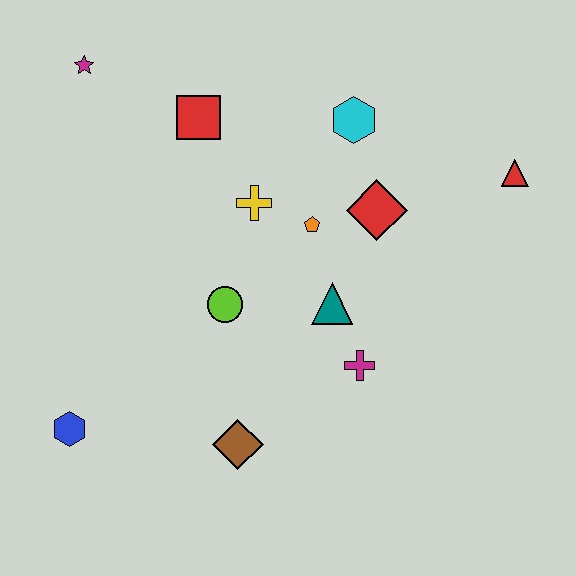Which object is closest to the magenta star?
The red square is closest to the magenta star.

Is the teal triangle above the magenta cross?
Yes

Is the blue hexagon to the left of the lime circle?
Yes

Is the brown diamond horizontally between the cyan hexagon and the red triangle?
No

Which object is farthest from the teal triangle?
The magenta star is farthest from the teal triangle.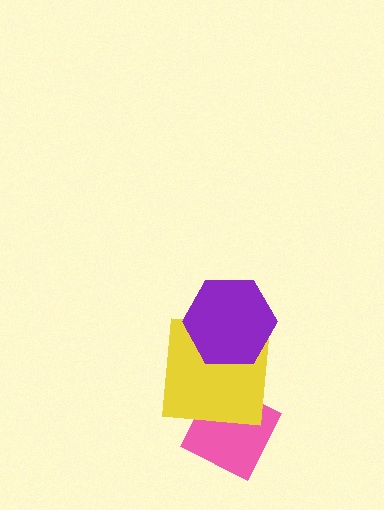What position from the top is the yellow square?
The yellow square is 2nd from the top.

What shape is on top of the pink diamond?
The yellow square is on top of the pink diamond.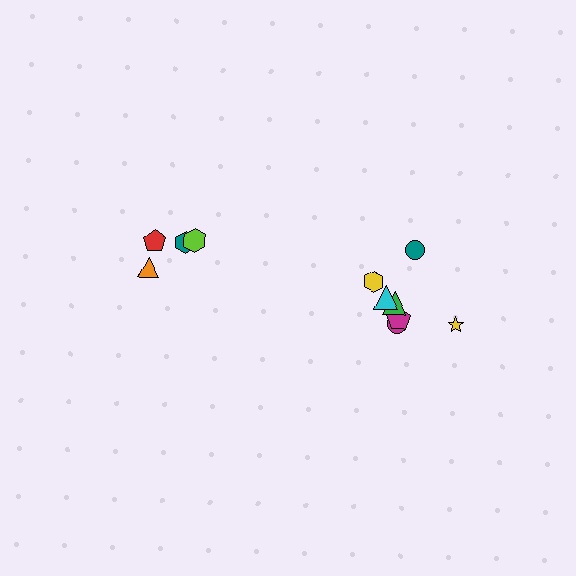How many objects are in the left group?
There are 4 objects.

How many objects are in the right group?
There are 7 objects.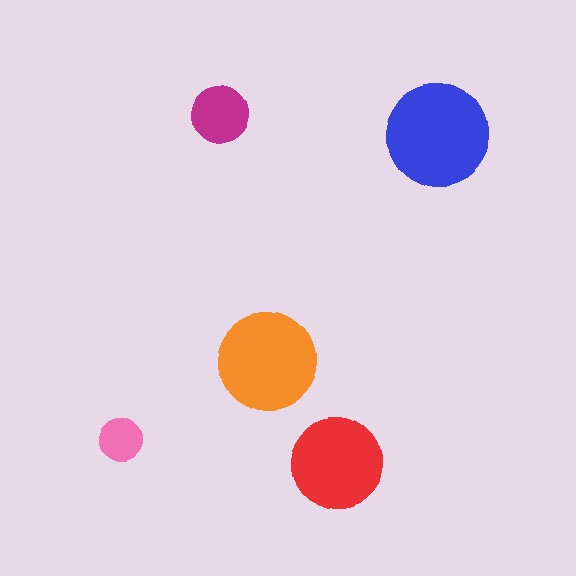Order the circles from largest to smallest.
the blue one, the orange one, the red one, the magenta one, the pink one.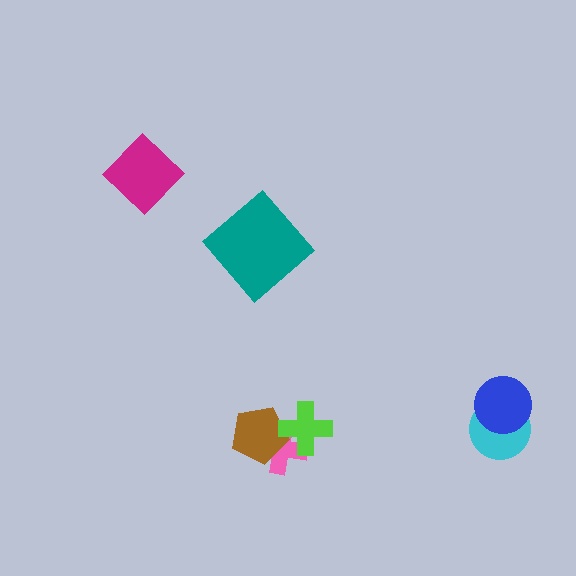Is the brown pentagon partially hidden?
Yes, it is partially covered by another shape.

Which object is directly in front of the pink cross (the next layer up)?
The brown pentagon is directly in front of the pink cross.